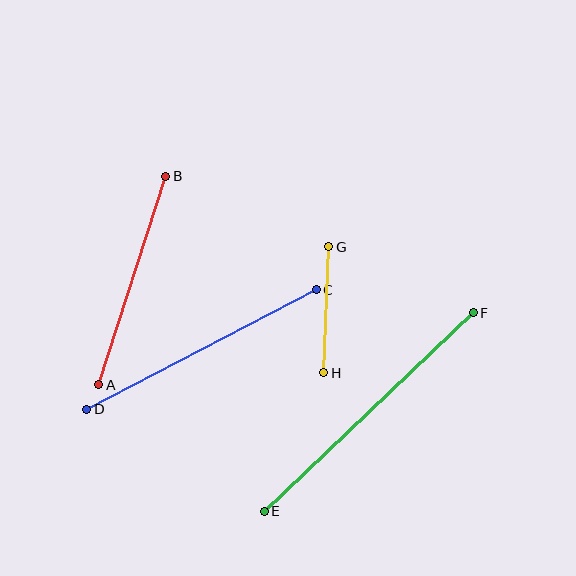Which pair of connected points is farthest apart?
Points E and F are farthest apart.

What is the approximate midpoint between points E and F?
The midpoint is at approximately (369, 412) pixels.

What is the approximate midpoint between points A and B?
The midpoint is at approximately (132, 280) pixels.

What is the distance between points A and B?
The distance is approximately 219 pixels.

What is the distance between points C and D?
The distance is approximately 259 pixels.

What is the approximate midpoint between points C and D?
The midpoint is at approximately (202, 349) pixels.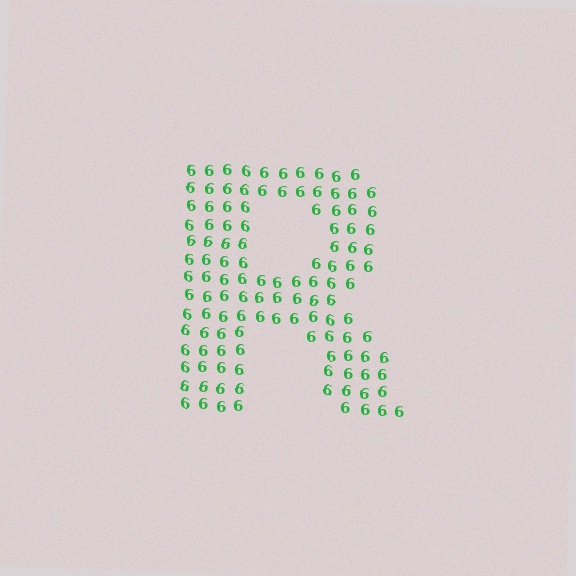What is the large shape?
The large shape is the letter R.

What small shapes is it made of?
It is made of small digit 6's.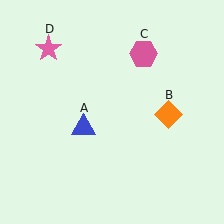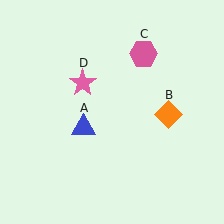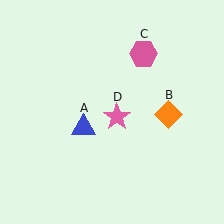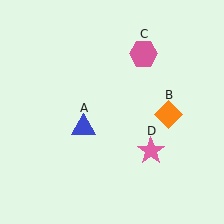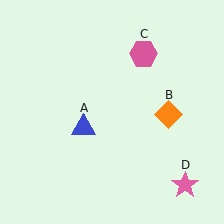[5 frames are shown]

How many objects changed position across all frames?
1 object changed position: pink star (object D).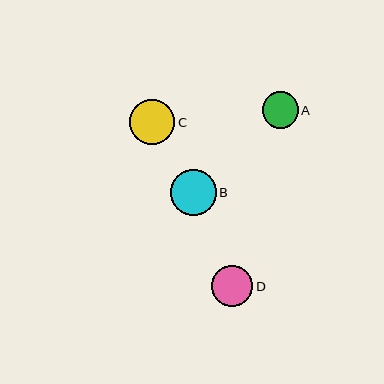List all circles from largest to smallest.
From largest to smallest: B, C, D, A.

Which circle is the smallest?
Circle A is the smallest with a size of approximately 36 pixels.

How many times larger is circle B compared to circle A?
Circle B is approximately 1.3 times the size of circle A.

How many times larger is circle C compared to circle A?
Circle C is approximately 1.3 times the size of circle A.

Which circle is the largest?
Circle B is the largest with a size of approximately 46 pixels.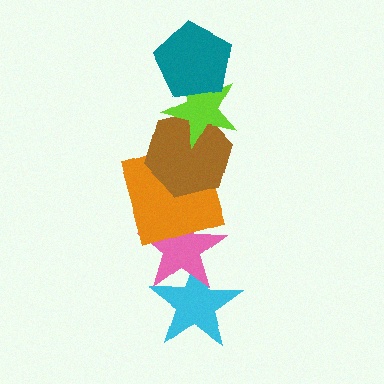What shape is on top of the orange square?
The brown hexagon is on top of the orange square.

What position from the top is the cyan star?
The cyan star is 6th from the top.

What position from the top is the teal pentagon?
The teal pentagon is 1st from the top.